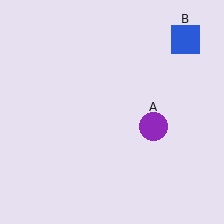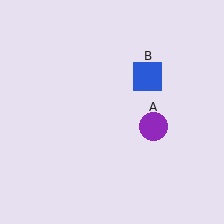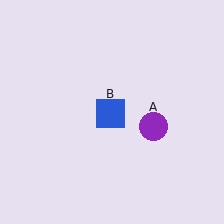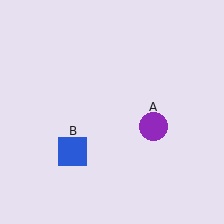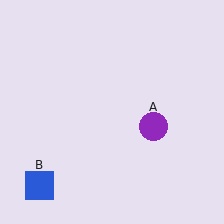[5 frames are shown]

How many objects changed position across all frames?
1 object changed position: blue square (object B).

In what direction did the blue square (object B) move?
The blue square (object B) moved down and to the left.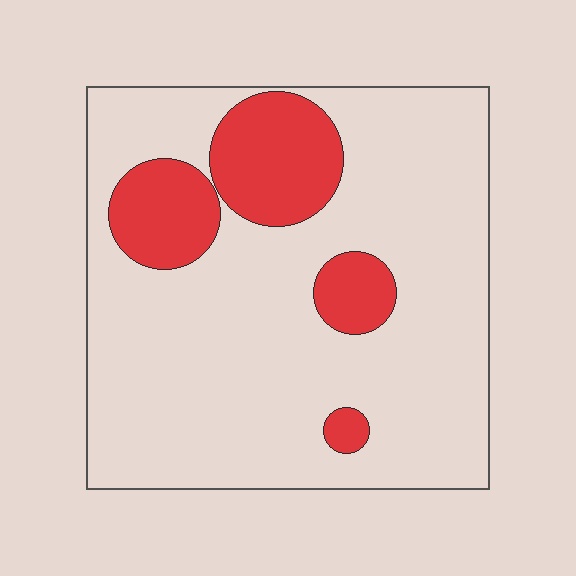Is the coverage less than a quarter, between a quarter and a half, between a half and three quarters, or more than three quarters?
Less than a quarter.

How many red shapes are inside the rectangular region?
4.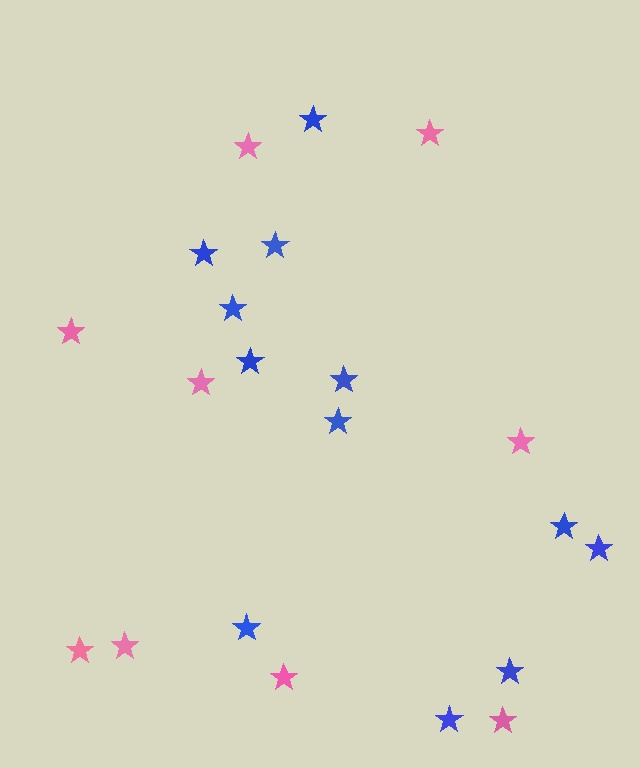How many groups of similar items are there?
There are 2 groups: one group of pink stars (9) and one group of blue stars (12).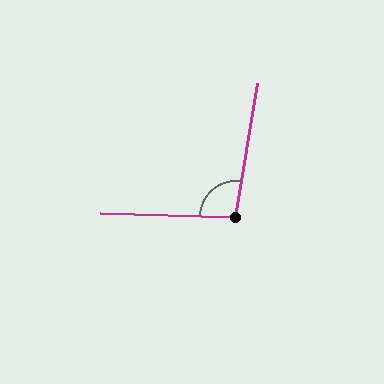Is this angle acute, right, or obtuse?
It is obtuse.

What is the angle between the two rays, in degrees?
Approximately 98 degrees.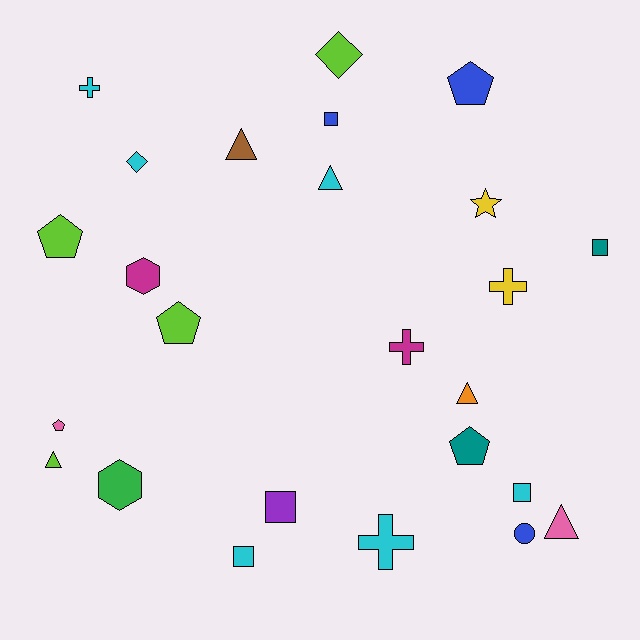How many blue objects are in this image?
There are 3 blue objects.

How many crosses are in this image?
There are 4 crosses.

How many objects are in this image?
There are 25 objects.